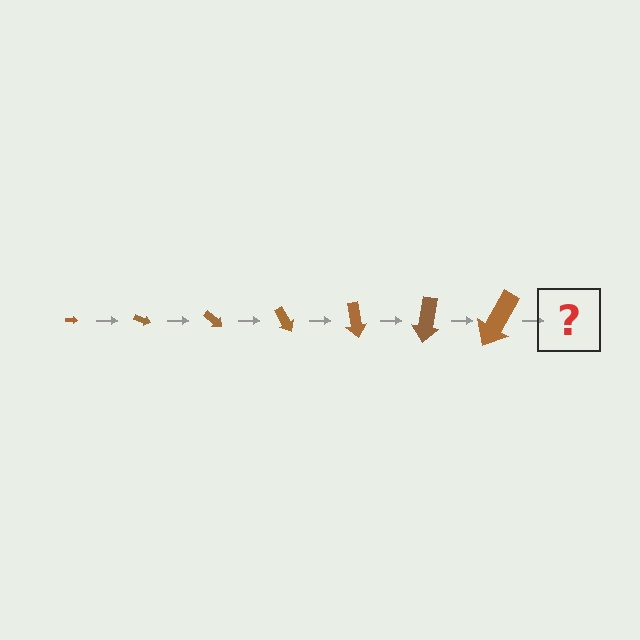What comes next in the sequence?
The next element should be an arrow, larger than the previous one and rotated 140 degrees from the start.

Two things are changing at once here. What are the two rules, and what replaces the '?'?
The two rules are that the arrow grows larger each step and it rotates 20 degrees each step. The '?' should be an arrow, larger than the previous one and rotated 140 degrees from the start.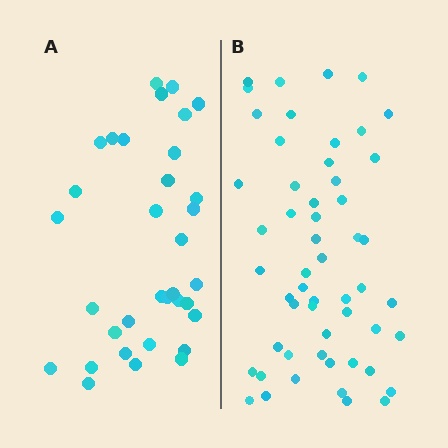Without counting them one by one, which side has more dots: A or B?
Region B (the right region) has more dots.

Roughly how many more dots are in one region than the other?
Region B has approximately 20 more dots than region A.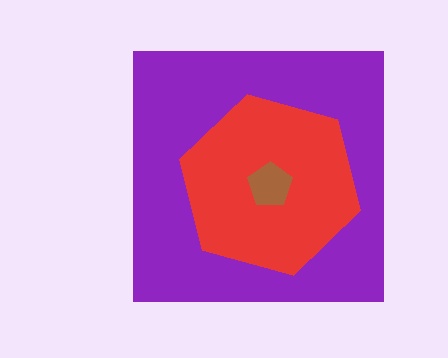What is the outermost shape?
The purple square.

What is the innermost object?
The brown pentagon.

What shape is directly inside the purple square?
The red hexagon.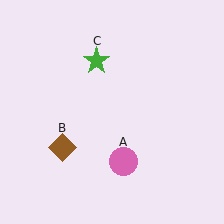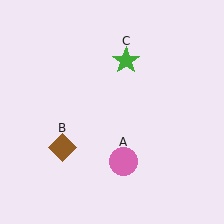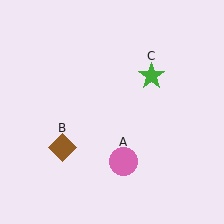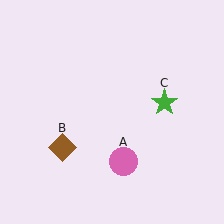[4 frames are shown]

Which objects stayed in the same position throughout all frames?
Pink circle (object A) and brown diamond (object B) remained stationary.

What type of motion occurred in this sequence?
The green star (object C) rotated clockwise around the center of the scene.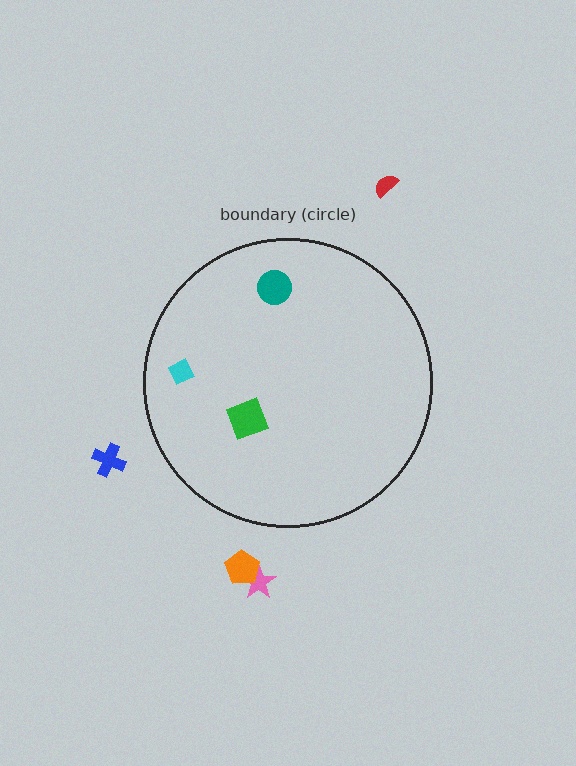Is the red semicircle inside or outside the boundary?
Outside.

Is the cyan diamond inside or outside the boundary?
Inside.